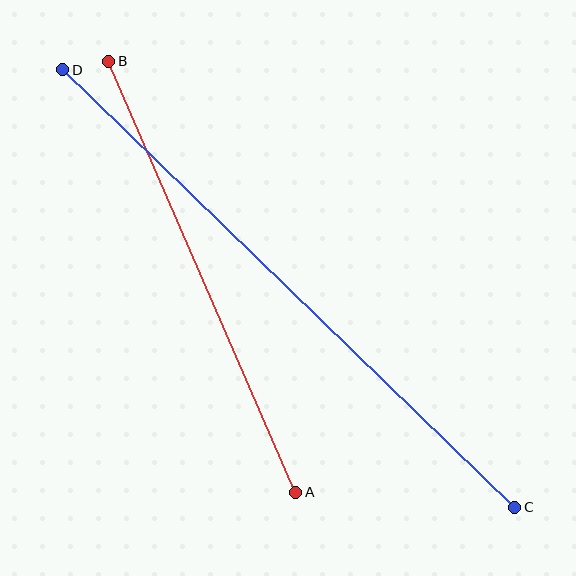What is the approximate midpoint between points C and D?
The midpoint is at approximately (289, 289) pixels.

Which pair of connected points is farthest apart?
Points C and D are farthest apart.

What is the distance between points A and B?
The distance is approximately 470 pixels.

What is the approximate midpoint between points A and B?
The midpoint is at approximately (202, 277) pixels.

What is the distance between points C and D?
The distance is approximately 629 pixels.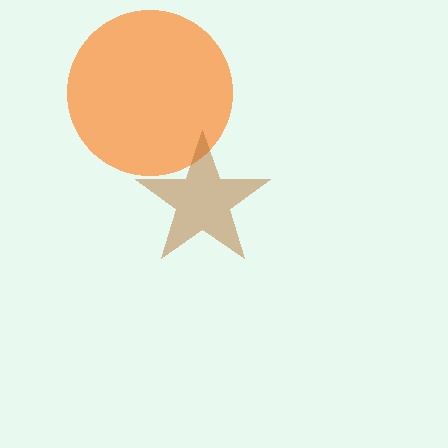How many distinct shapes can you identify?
There are 2 distinct shapes: an orange circle, a brown star.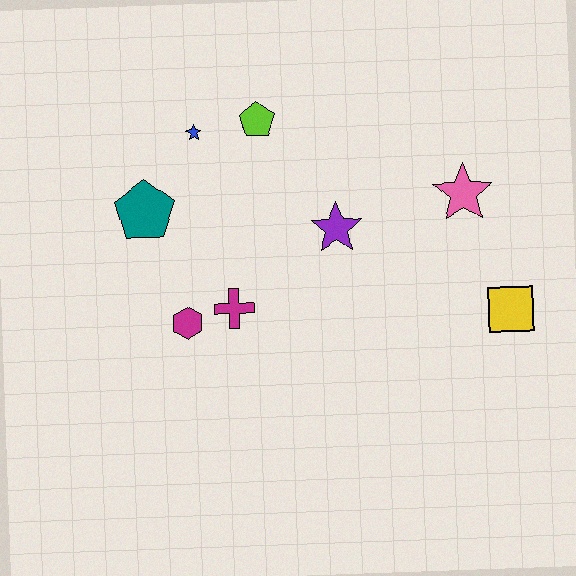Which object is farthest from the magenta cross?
The yellow square is farthest from the magenta cross.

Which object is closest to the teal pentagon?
The blue star is closest to the teal pentagon.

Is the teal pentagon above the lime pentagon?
No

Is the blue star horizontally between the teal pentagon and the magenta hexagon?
No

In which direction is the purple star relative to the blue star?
The purple star is to the right of the blue star.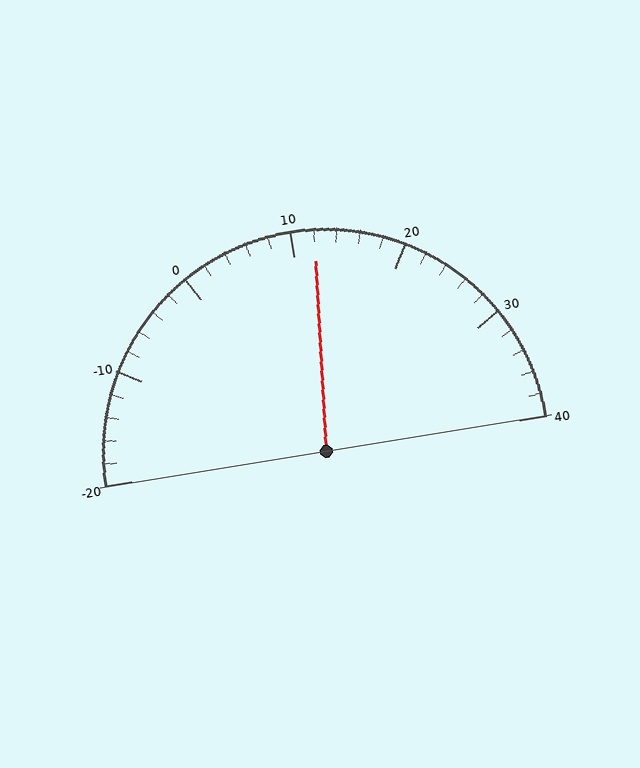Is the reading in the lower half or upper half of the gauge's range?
The reading is in the upper half of the range (-20 to 40).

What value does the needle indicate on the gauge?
The needle indicates approximately 12.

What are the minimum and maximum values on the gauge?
The gauge ranges from -20 to 40.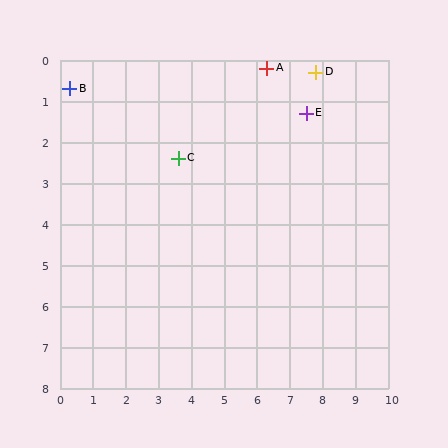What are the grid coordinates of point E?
Point E is at approximately (7.5, 1.3).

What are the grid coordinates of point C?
Point C is at approximately (3.6, 2.4).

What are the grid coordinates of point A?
Point A is at approximately (6.3, 0.2).